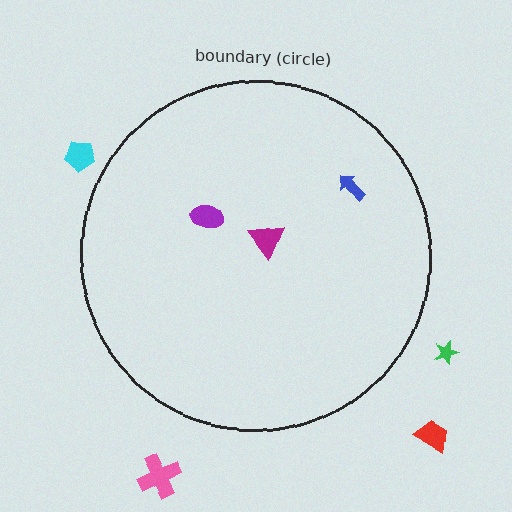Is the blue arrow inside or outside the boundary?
Inside.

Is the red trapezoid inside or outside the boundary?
Outside.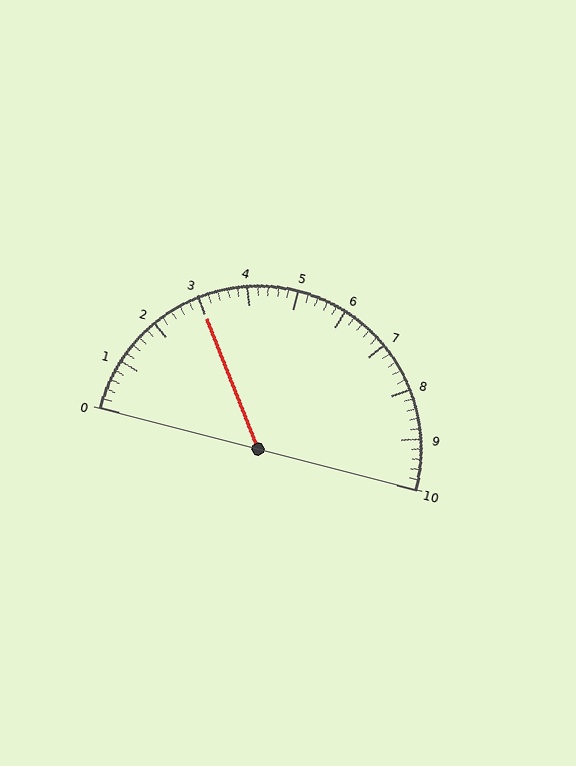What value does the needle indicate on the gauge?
The needle indicates approximately 3.0.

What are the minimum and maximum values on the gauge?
The gauge ranges from 0 to 10.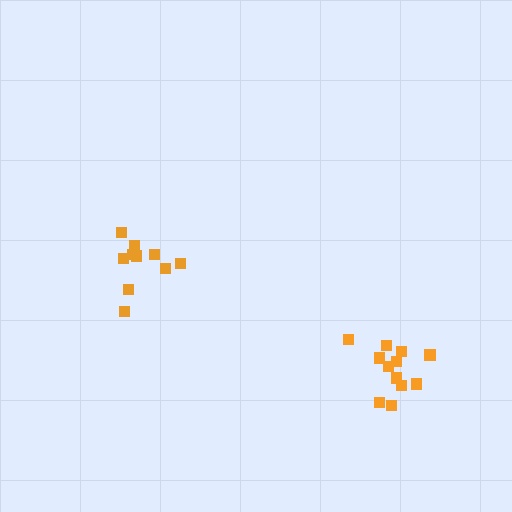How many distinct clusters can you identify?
There are 2 distinct clusters.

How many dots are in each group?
Group 1: 12 dots, Group 2: 10 dots (22 total).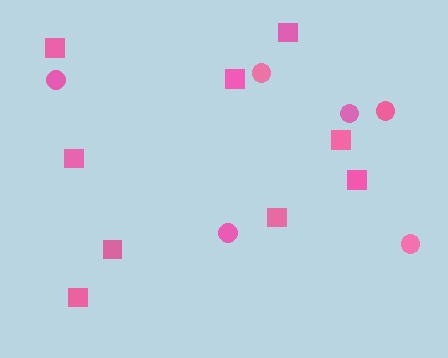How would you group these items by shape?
There are 2 groups: one group of circles (6) and one group of squares (9).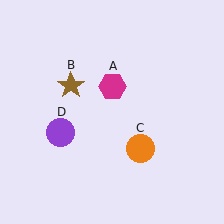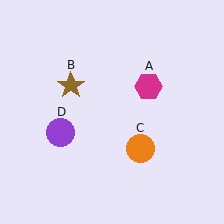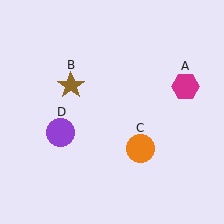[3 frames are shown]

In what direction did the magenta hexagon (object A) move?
The magenta hexagon (object A) moved right.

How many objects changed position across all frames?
1 object changed position: magenta hexagon (object A).